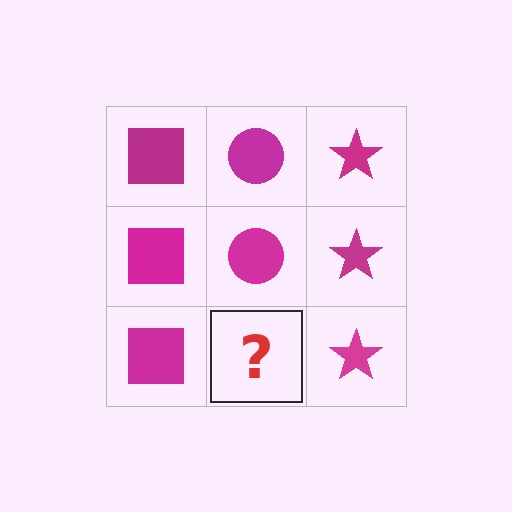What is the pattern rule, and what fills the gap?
The rule is that each column has a consistent shape. The gap should be filled with a magenta circle.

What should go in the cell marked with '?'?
The missing cell should contain a magenta circle.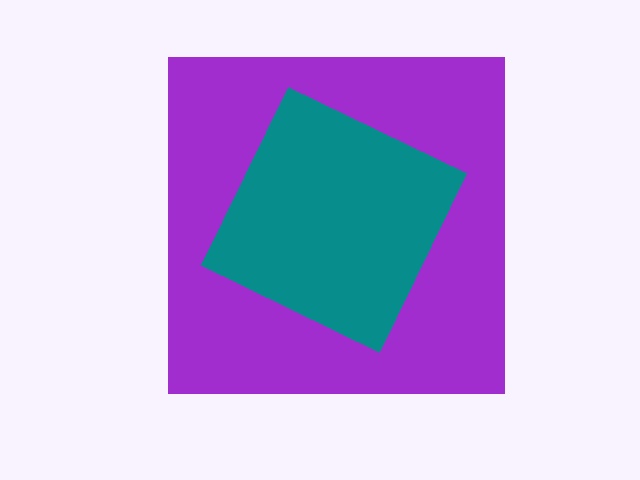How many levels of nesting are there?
2.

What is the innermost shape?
The teal diamond.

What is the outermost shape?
The purple square.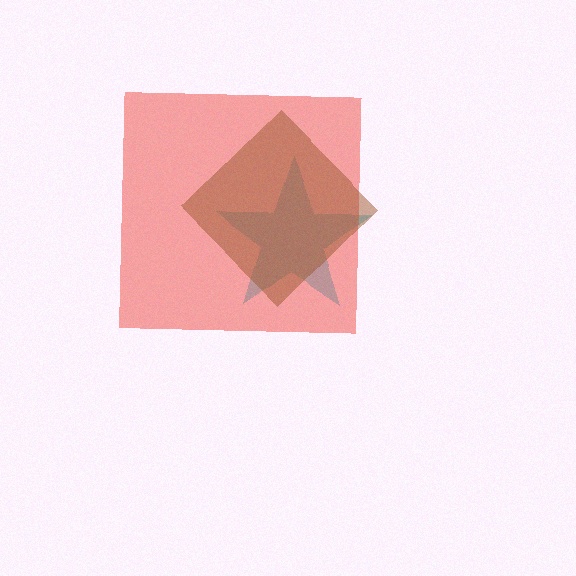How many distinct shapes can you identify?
There are 3 distinct shapes: a cyan star, a red square, a brown diamond.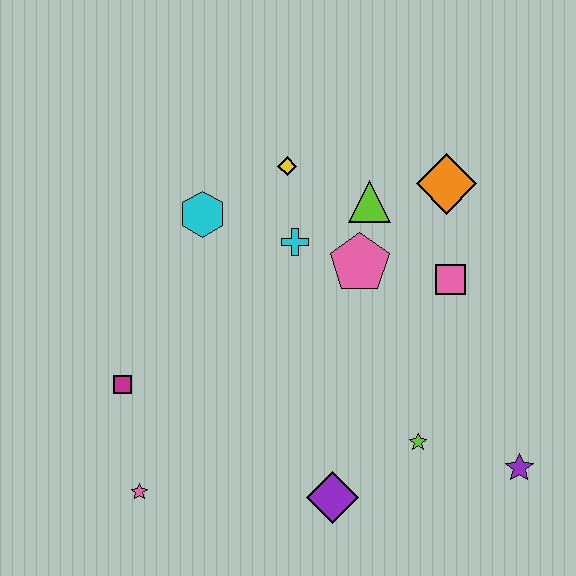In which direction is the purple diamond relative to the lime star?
The purple diamond is to the left of the lime star.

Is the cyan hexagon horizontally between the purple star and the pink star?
Yes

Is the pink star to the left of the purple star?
Yes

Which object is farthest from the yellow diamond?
The purple star is farthest from the yellow diamond.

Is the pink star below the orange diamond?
Yes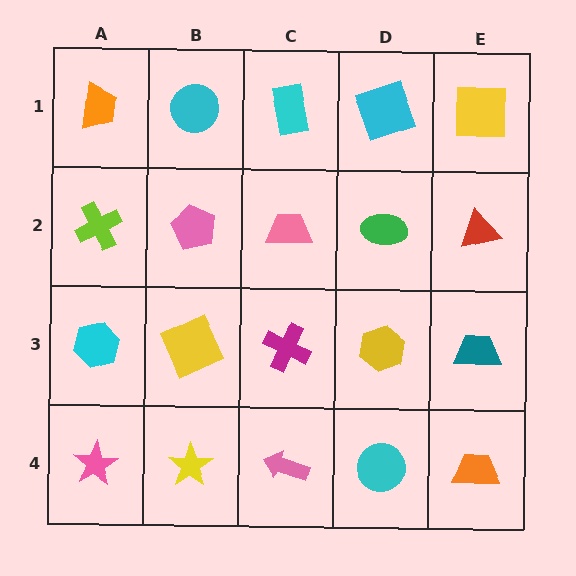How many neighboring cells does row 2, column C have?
4.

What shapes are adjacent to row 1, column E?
A red triangle (row 2, column E), a cyan square (row 1, column D).